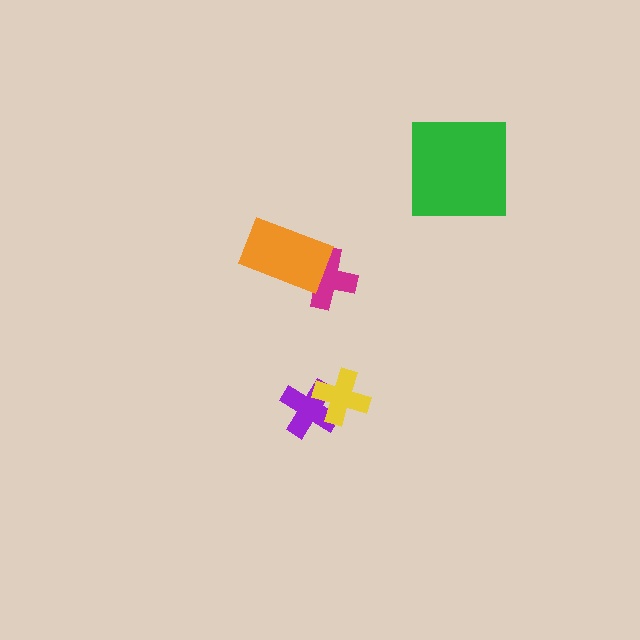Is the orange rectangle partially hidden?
No, no other shape covers it.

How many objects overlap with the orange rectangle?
1 object overlaps with the orange rectangle.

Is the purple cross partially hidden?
Yes, it is partially covered by another shape.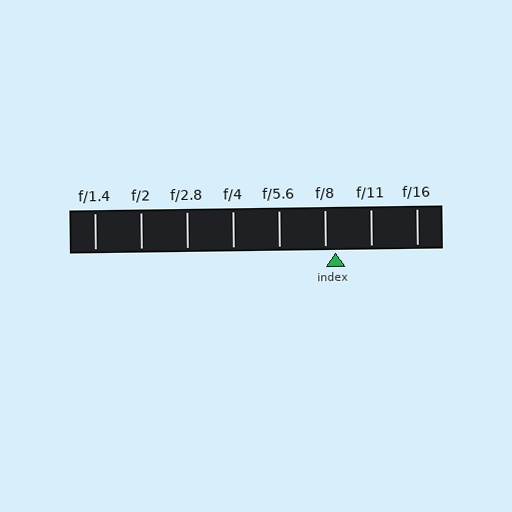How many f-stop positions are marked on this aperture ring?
There are 8 f-stop positions marked.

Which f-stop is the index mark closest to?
The index mark is closest to f/8.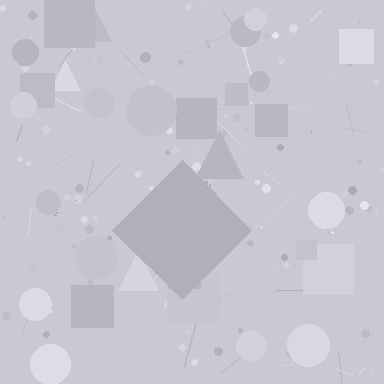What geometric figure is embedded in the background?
A diamond is embedded in the background.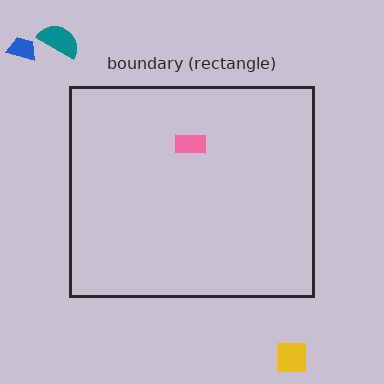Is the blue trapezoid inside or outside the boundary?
Outside.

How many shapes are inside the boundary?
1 inside, 3 outside.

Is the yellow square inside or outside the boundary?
Outside.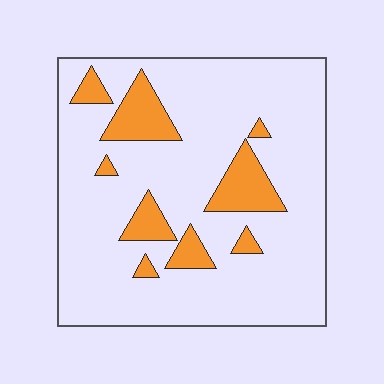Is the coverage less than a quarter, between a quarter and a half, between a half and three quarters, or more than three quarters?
Less than a quarter.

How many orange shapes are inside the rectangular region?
9.